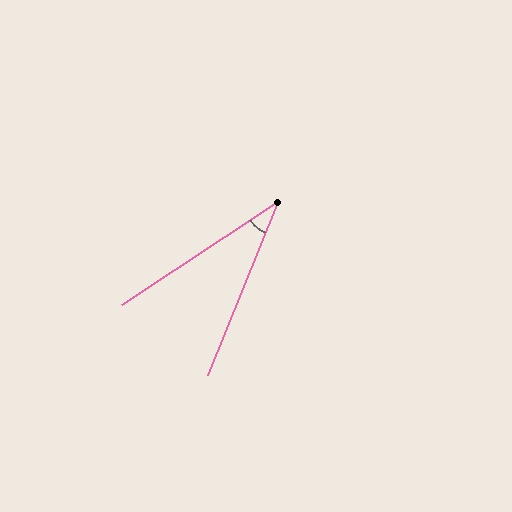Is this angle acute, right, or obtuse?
It is acute.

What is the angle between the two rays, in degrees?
Approximately 34 degrees.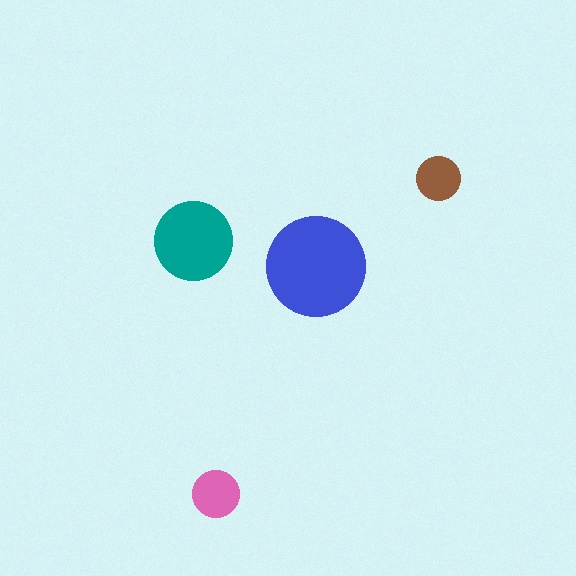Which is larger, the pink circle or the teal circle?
The teal one.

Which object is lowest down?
The pink circle is bottommost.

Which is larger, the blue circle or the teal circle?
The blue one.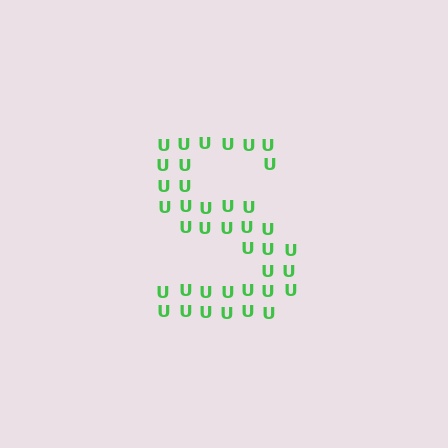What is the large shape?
The large shape is the letter S.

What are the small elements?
The small elements are letter U's.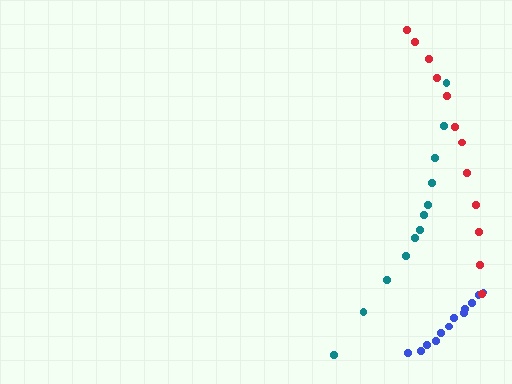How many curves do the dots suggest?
There are 3 distinct paths.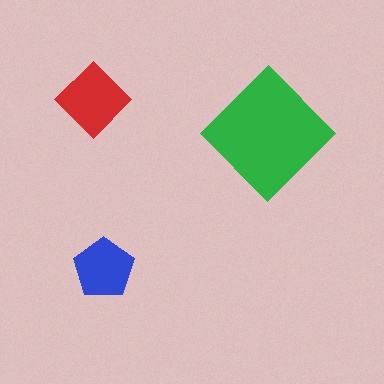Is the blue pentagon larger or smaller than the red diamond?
Smaller.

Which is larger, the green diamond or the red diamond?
The green diamond.